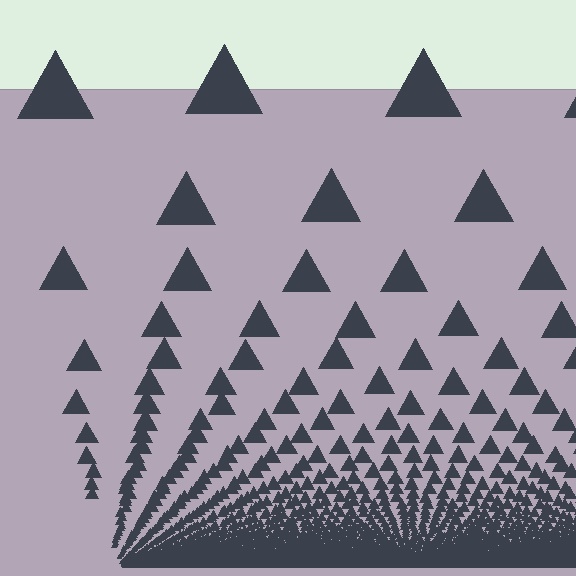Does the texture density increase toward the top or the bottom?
Density increases toward the bottom.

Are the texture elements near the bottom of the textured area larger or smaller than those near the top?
Smaller. The gradient is inverted — elements near the bottom are smaller and denser.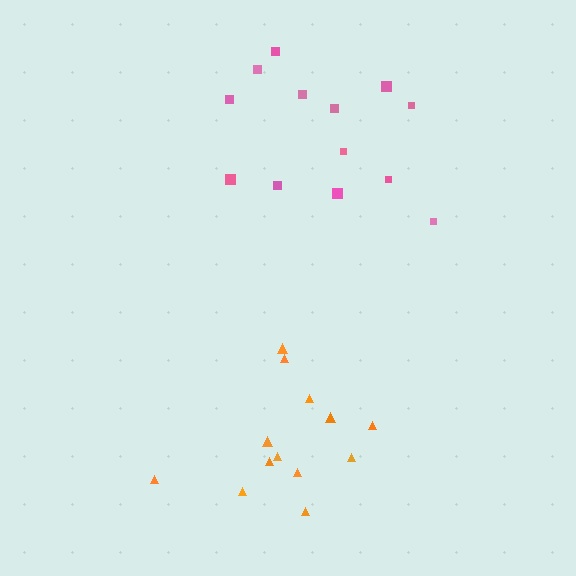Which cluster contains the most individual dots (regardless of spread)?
Pink (13).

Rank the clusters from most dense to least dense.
pink, orange.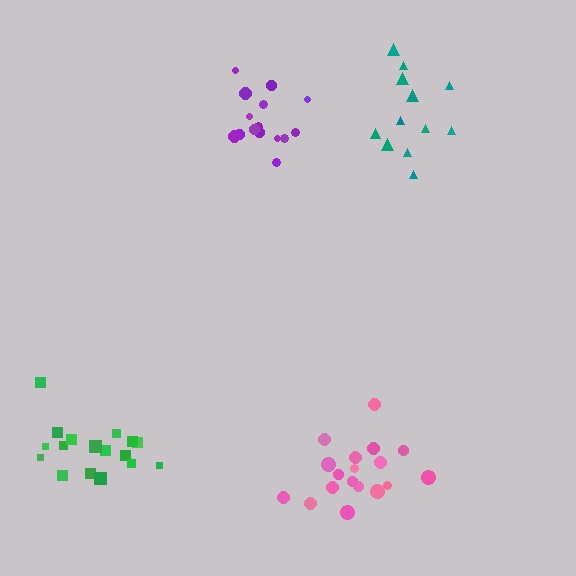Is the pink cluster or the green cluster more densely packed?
Pink.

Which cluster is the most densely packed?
Purple.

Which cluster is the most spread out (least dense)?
Green.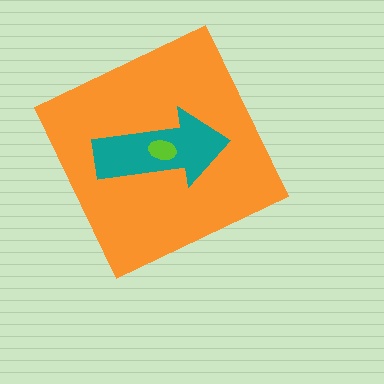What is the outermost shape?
The orange diamond.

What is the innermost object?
The lime ellipse.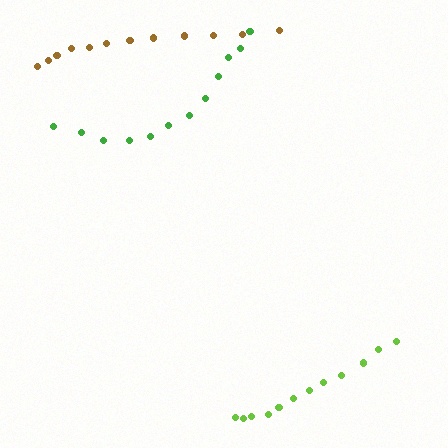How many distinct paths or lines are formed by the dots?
There are 3 distinct paths.